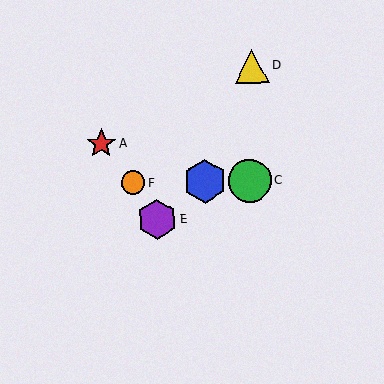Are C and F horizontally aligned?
Yes, both are at y≈180.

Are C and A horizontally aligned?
No, C is at y≈180 and A is at y≈144.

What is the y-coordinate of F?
Object F is at y≈183.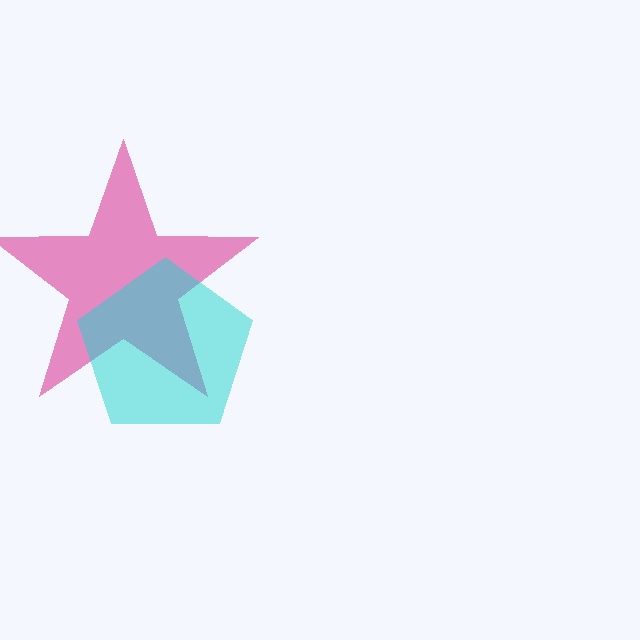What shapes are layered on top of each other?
The layered shapes are: a magenta star, a cyan pentagon.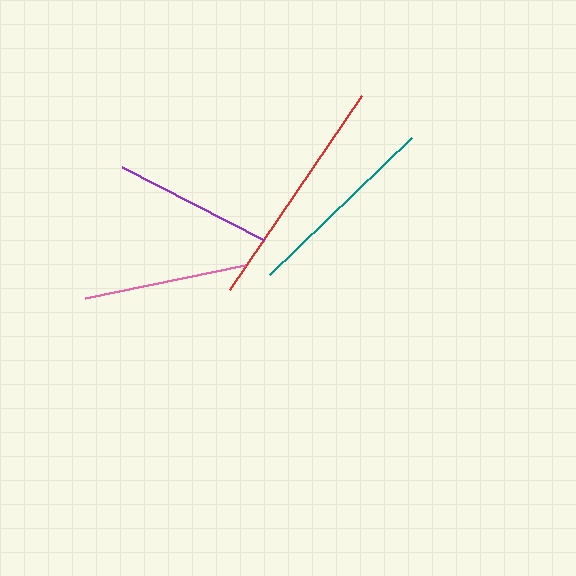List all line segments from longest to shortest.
From longest to shortest: red, teal, pink, purple.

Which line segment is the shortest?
The purple line is the shortest at approximately 159 pixels.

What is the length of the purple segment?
The purple segment is approximately 159 pixels long.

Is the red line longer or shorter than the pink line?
The red line is longer than the pink line.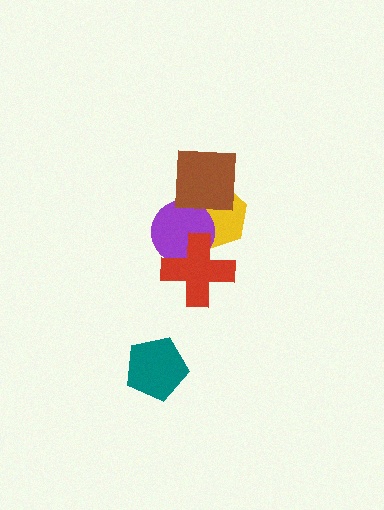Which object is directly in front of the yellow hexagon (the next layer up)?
The purple circle is directly in front of the yellow hexagon.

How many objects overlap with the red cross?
2 objects overlap with the red cross.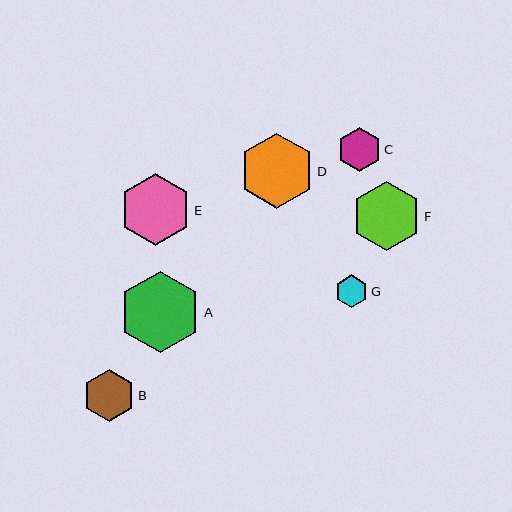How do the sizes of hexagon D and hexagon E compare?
Hexagon D and hexagon E are approximately the same size.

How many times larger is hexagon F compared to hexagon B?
Hexagon F is approximately 1.3 times the size of hexagon B.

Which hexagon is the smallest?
Hexagon G is the smallest with a size of approximately 32 pixels.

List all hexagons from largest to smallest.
From largest to smallest: A, D, E, F, B, C, G.